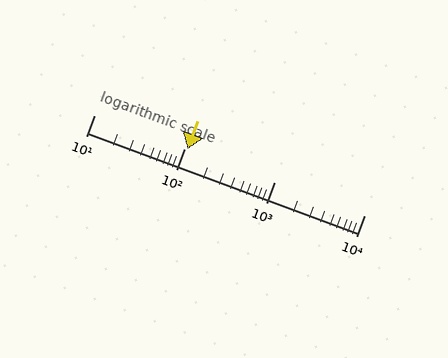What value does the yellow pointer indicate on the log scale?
The pointer indicates approximately 110.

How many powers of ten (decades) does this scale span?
The scale spans 3 decades, from 10 to 10000.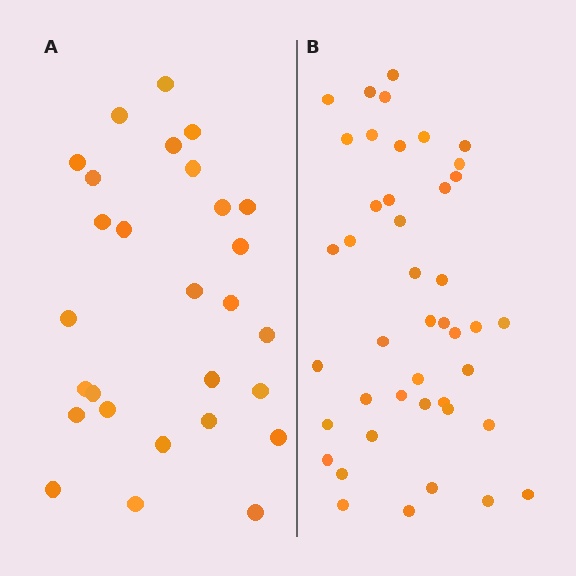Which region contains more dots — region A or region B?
Region B (the right region) has more dots.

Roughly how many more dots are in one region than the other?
Region B has approximately 15 more dots than region A.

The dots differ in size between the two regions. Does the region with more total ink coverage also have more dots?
No. Region A has more total ink coverage because its dots are larger, but region B actually contains more individual dots. Total area can be misleading — the number of items is what matters here.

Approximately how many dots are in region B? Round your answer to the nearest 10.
About 40 dots. (The exact count is 43, which rounds to 40.)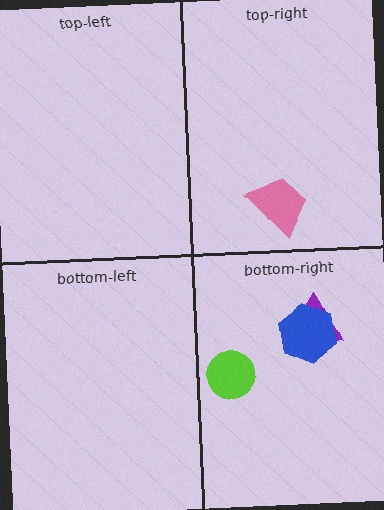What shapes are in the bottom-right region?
The lime circle, the purple triangle, the blue hexagon.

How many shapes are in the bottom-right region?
3.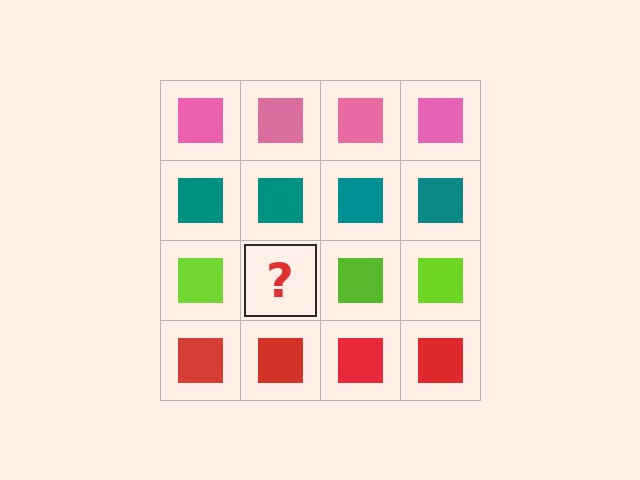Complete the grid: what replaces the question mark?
The question mark should be replaced with a lime square.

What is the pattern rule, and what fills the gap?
The rule is that each row has a consistent color. The gap should be filled with a lime square.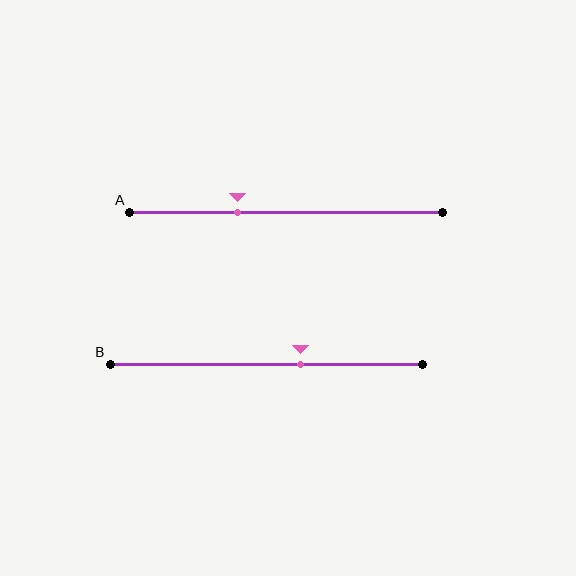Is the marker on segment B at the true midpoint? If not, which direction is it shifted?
No, the marker on segment B is shifted to the right by about 11% of the segment length.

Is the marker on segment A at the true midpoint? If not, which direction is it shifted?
No, the marker on segment A is shifted to the left by about 16% of the segment length.